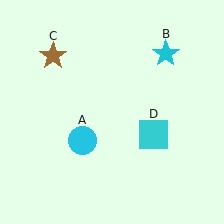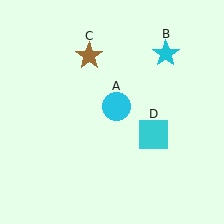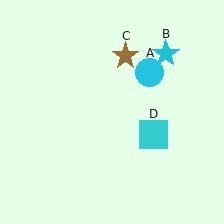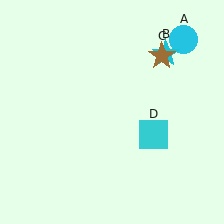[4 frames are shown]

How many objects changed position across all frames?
2 objects changed position: cyan circle (object A), brown star (object C).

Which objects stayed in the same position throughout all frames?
Cyan star (object B) and cyan square (object D) remained stationary.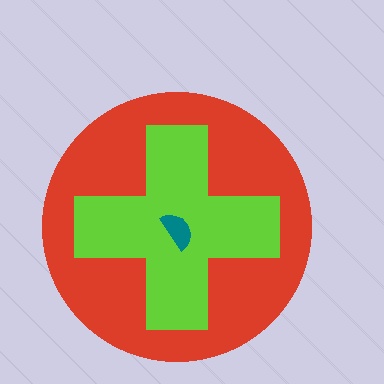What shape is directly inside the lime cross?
The teal semicircle.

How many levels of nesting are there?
3.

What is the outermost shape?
The red circle.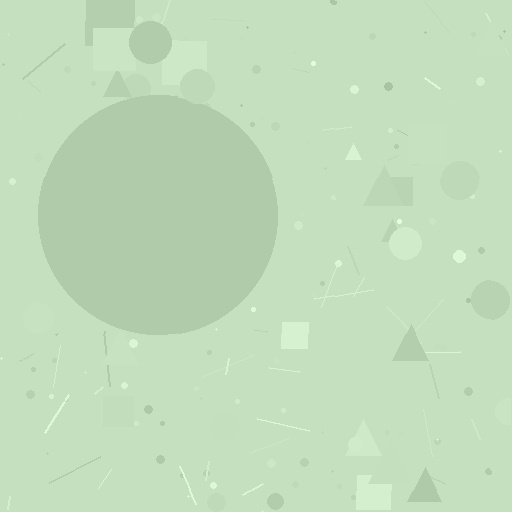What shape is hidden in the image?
A circle is hidden in the image.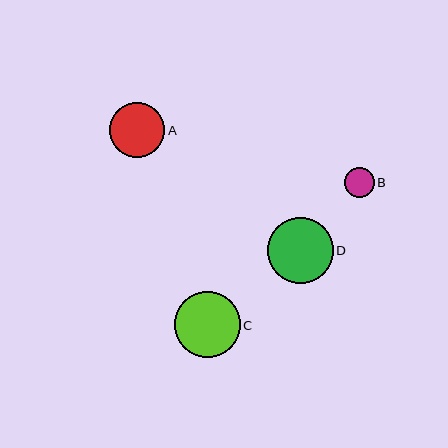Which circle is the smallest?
Circle B is the smallest with a size of approximately 30 pixels.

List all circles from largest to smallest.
From largest to smallest: C, D, A, B.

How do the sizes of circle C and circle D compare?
Circle C and circle D are approximately the same size.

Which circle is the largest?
Circle C is the largest with a size of approximately 66 pixels.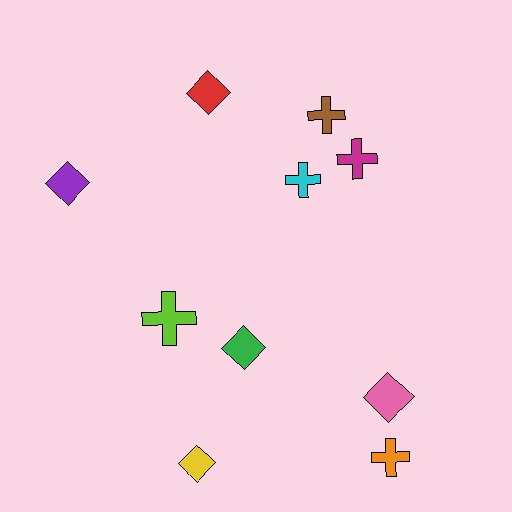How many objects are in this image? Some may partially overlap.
There are 10 objects.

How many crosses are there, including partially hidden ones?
There are 5 crosses.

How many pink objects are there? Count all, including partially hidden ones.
There is 1 pink object.